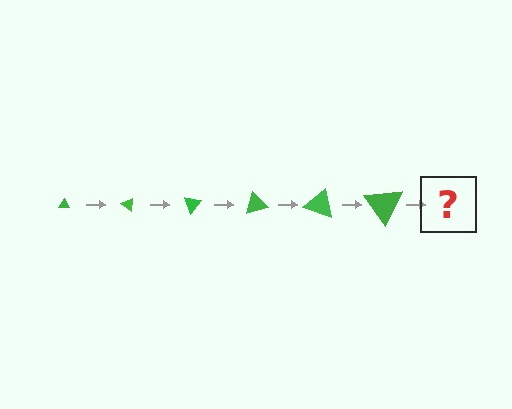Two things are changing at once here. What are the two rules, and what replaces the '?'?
The two rules are that the triangle grows larger each step and it rotates 35 degrees each step. The '?' should be a triangle, larger than the previous one and rotated 210 degrees from the start.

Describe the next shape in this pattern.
It should be a triangle, larger than the previous one and rotated 210 degrees from the start.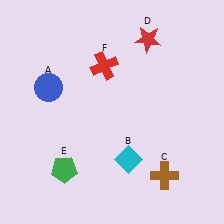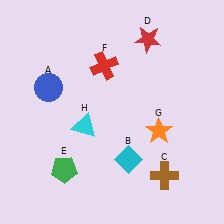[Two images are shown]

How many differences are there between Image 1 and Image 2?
There are 2 differences between the two images.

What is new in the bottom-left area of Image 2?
A cyan triangle (H) was added in the bottom-left area of Image 2.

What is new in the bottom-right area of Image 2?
An orange star (G) was added in the bottom-right area of Image 2.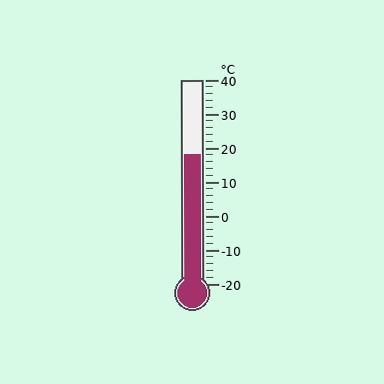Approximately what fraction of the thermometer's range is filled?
The thermometer is filled to approximately 65% of its range.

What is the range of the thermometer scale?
The thermometer scale ranges from -20°C to 40°C.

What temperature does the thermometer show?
The thermometer shows approximately 18°C.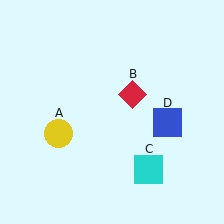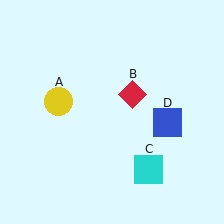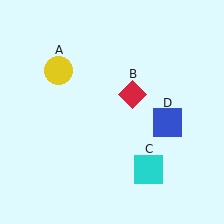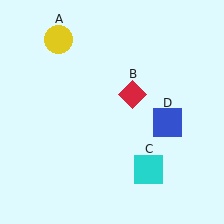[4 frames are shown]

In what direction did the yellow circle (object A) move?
The yellow circle (object A) moved up.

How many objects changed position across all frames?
1 object changed position: yellow circle (object A).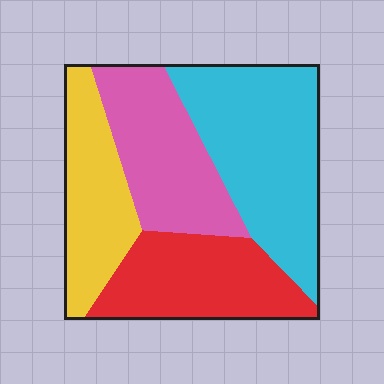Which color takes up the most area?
Cyan, at roughly 35%.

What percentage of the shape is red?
Red covers 23% of the shape.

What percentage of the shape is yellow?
Yellow covers about 20% of the shape.